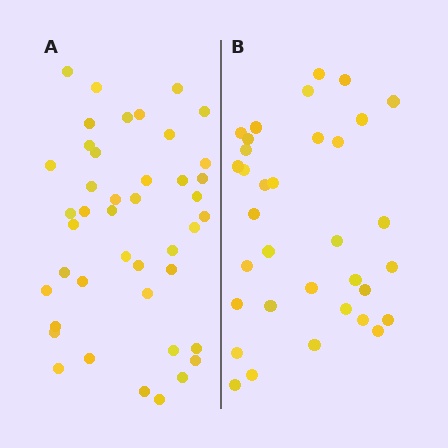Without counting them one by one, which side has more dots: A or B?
Region A (the left region) has more dots.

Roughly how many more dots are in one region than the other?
Region A has roughly 8 or so more dots than region B.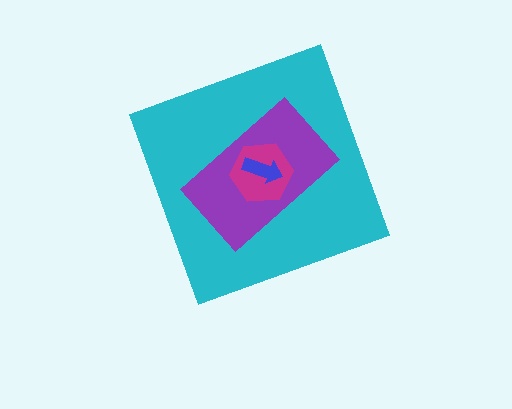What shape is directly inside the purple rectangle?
The magenta hexagon.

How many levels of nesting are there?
4.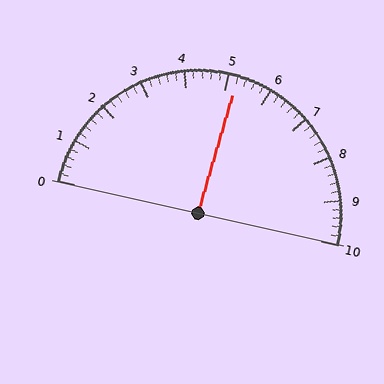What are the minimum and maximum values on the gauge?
The gauge ranges from 0 to 10.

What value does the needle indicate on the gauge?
The needle indicates approximately 5.2.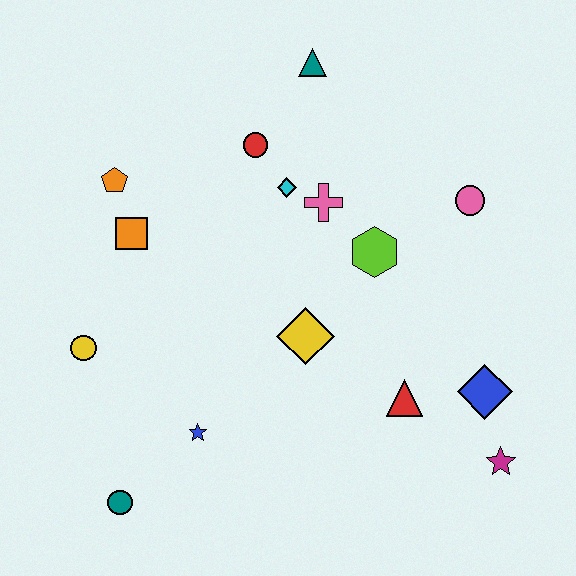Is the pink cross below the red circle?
Yes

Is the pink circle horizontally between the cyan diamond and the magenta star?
Yes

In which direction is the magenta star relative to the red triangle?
The magenta star is to the right of the red triangle.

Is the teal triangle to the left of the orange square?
No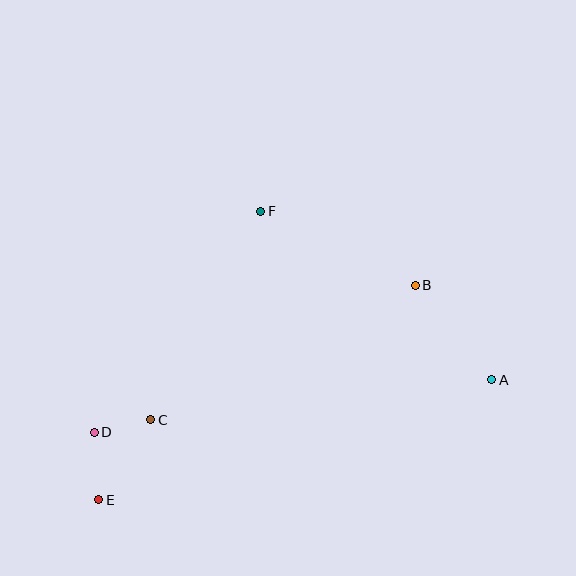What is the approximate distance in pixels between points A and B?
The distance between A and B is approximately 122 pixels.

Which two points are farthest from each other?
Points A and E are farthest from each other.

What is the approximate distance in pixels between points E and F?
The distance between E and F is approximately 331 pixels.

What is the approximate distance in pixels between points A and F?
The distance between A and F is approximately 286 pixels.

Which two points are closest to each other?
Points C and D are closest to each other.